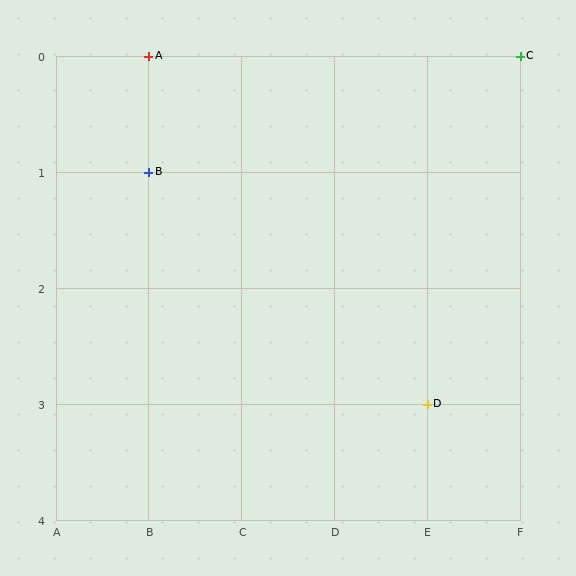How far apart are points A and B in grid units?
Points A and B are 1 row apart.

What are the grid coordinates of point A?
Point A is at grid coordinates (B, 0).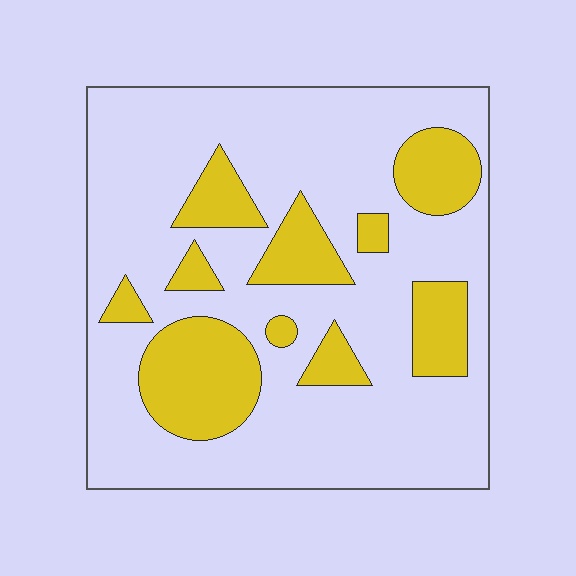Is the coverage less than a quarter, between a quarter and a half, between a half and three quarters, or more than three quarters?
Between a quarter and a half.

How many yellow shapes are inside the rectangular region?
10.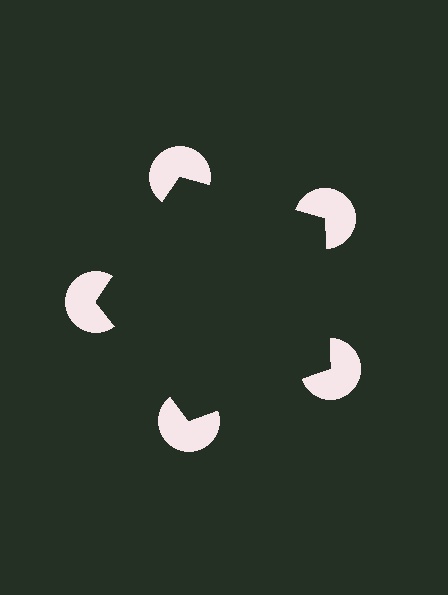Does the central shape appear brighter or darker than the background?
It typically appears slightly darker than the background, even though no actual brightness change is drawn.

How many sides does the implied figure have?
5 sides.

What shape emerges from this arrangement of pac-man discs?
An illusory pentagon — its edges are inferred from the aligned wedge cuts in the pac-man discs, not physically drawn.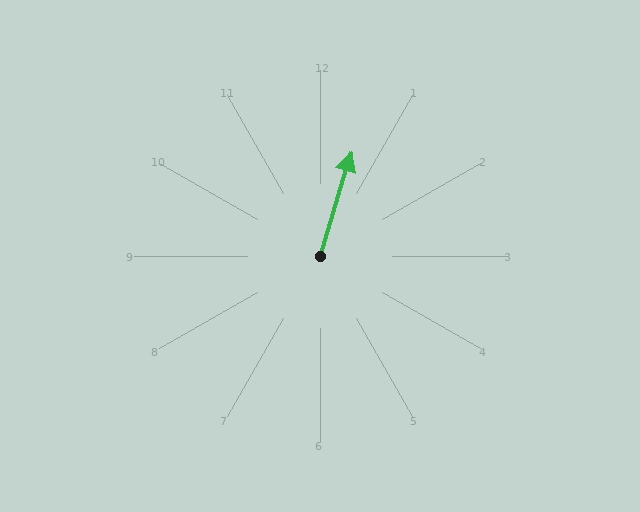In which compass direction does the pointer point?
North.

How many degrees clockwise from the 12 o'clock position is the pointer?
Approximately 17 degrees.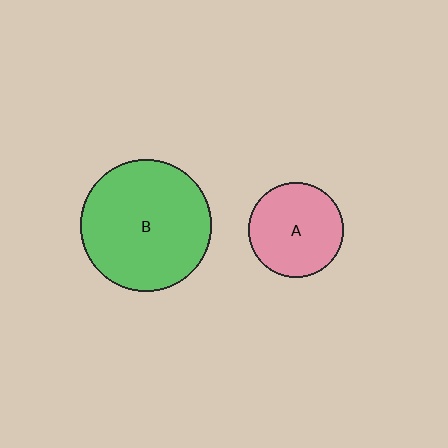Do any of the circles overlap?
No, none of the circles overlap.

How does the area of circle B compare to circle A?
Approximately 1.9 times.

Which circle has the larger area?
Circle B (green).